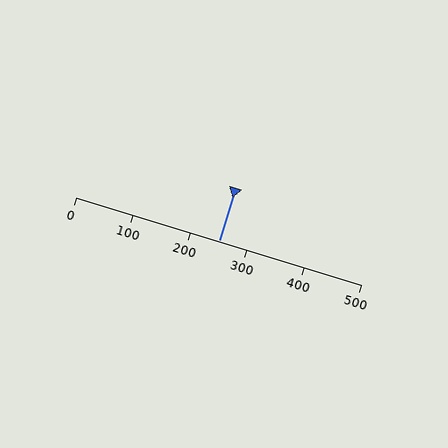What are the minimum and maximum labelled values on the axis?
The axis runs from 0 to 500.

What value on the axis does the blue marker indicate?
The marker indicates approximately 250.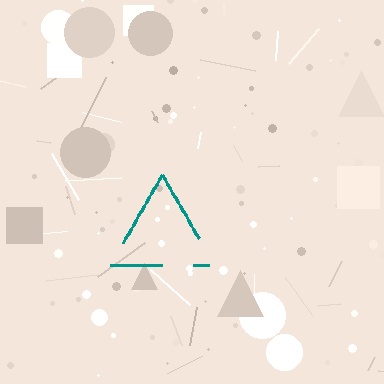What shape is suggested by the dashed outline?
The dashed outline suggests a triangle.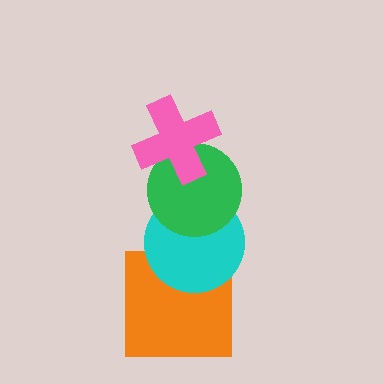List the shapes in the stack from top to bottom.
From top to bottom: the pink cross, the green circle, the cyan circle, the orange square.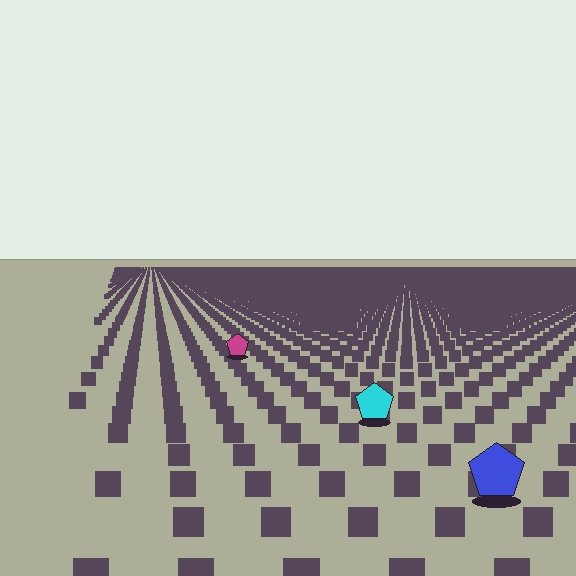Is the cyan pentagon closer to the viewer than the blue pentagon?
No. The blue pentagon is closer — you can tell from the texture gradient: the ground texture is coarser near it.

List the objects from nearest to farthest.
From nearest to farthest: the blue pentagon, the cyan pentagon, the magenta pentagon.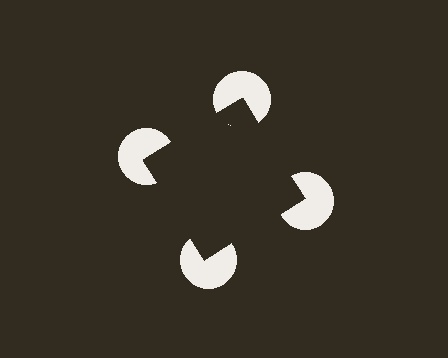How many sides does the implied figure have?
4 sides.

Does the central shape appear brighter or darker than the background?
It typically appears slightly darker than the background, even though no actual brightness change is drawn.